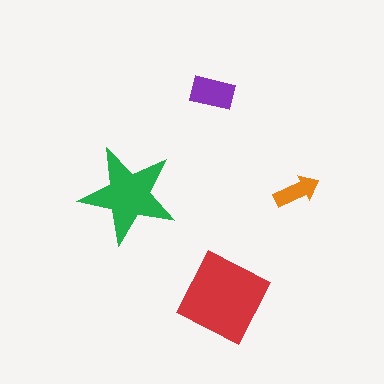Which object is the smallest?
The orange arrow.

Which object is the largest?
The red diamond.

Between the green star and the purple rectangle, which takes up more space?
The green star.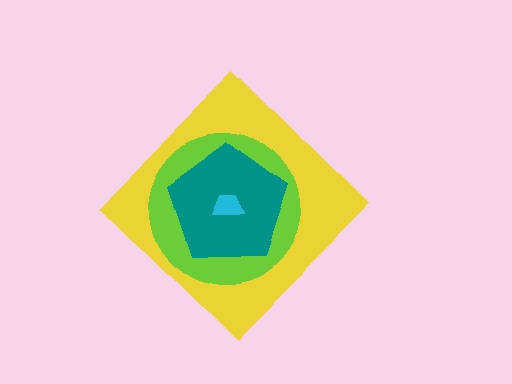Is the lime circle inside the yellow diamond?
Yes.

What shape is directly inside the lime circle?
The teal pentagon.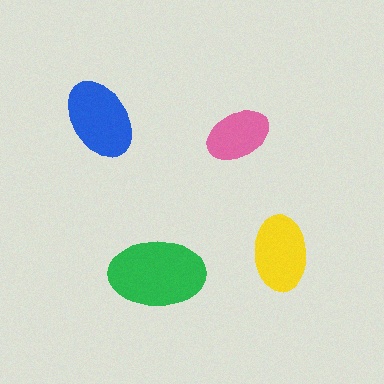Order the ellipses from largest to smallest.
the green one, the blue one, the yellow one, the pink one.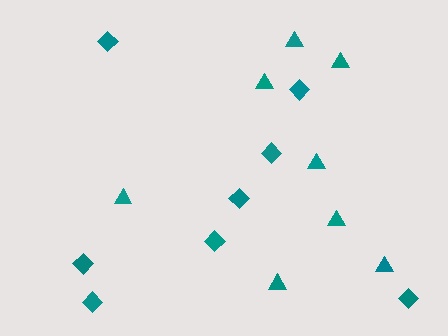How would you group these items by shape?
There are 2 groups: one group of triangles (8) and one group of diamonds (8).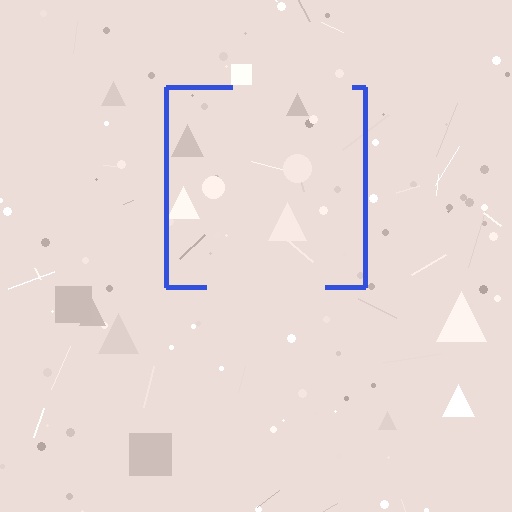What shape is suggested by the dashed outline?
The dashed outline suggests a square.